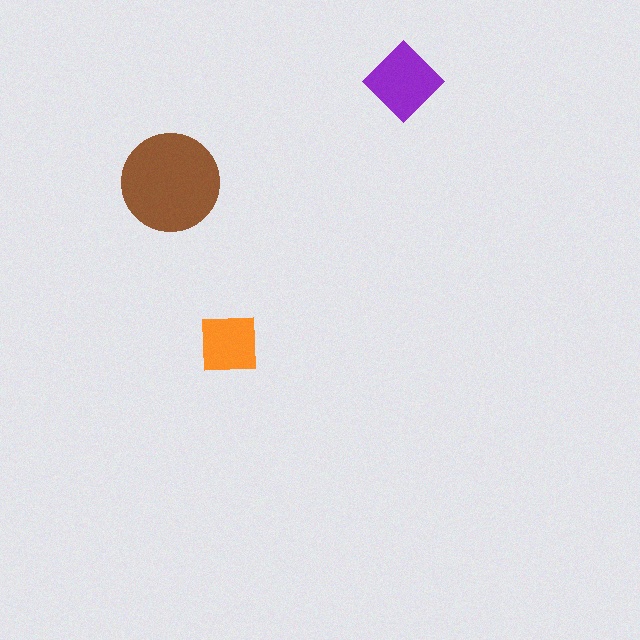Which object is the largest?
The brown circle.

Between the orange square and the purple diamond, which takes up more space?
The purple diamond.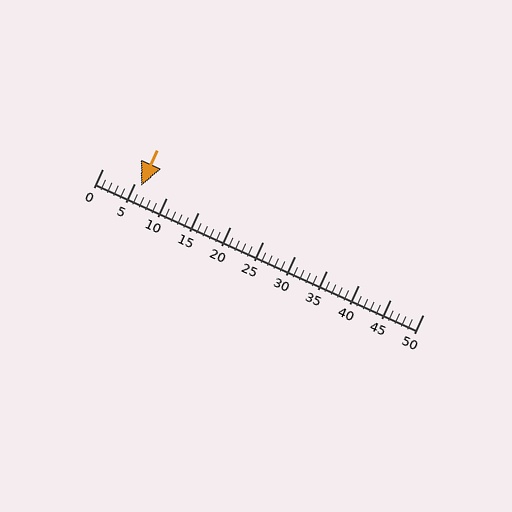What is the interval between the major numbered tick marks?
The major tick marks are spaced 5 units apart.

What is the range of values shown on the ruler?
The ruler shows values from 0 to 50.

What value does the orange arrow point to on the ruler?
The orange arrow points to approximately 6.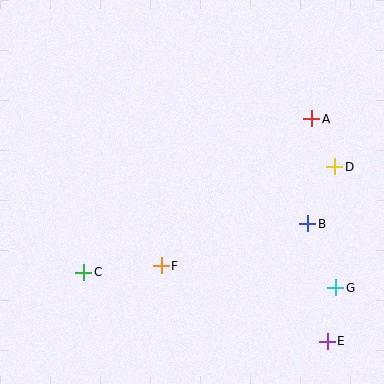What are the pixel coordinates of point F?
Point F is at (161, 266).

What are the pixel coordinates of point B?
Point B is at (308, 224).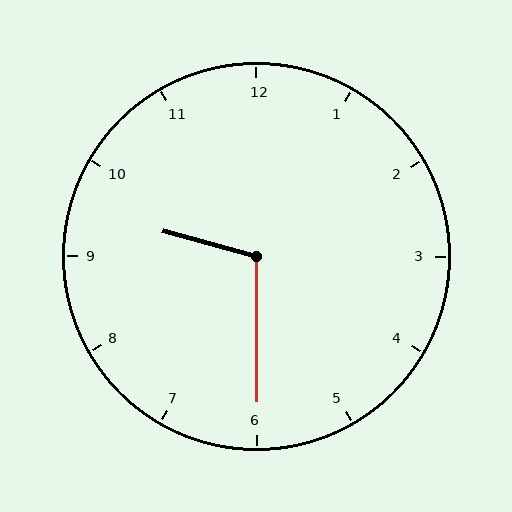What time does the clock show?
9:30.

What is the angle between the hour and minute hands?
Approximately 105 degrees.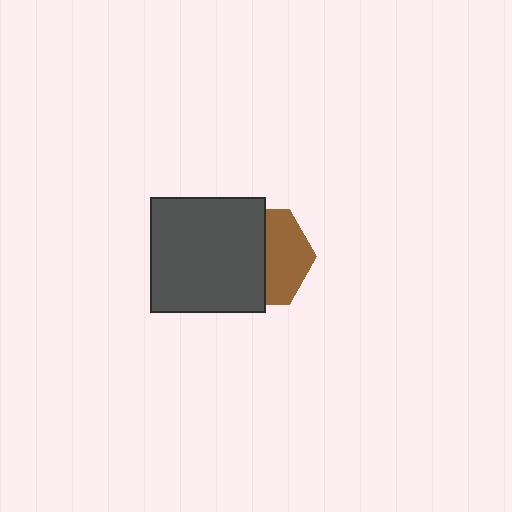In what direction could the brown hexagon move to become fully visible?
The brown hexagon could move right. That would shift it out from behind the dark gray square entirely.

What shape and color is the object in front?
The object in front is a dark gray square.